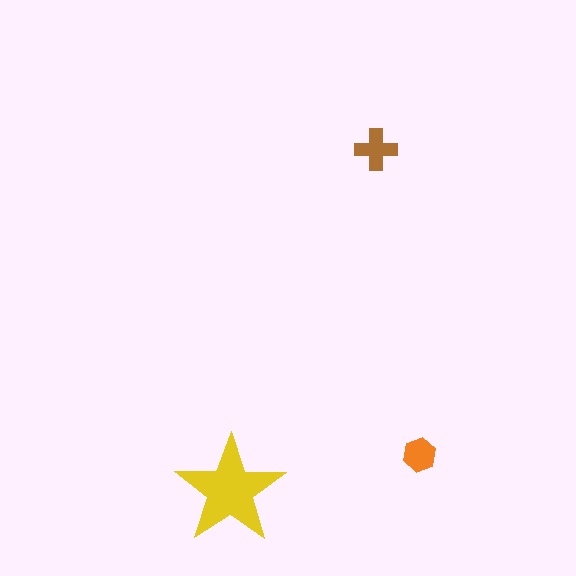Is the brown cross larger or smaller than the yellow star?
Smaller.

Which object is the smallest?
The orange hexagon.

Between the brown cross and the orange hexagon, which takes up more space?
The brown cross.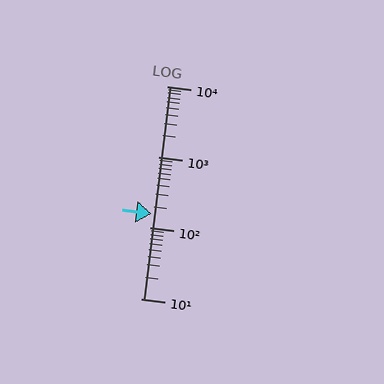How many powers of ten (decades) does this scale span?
The scale spans 3 decades, from 10 to 10000.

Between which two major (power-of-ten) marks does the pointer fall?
The pointer is between 100 and 1000.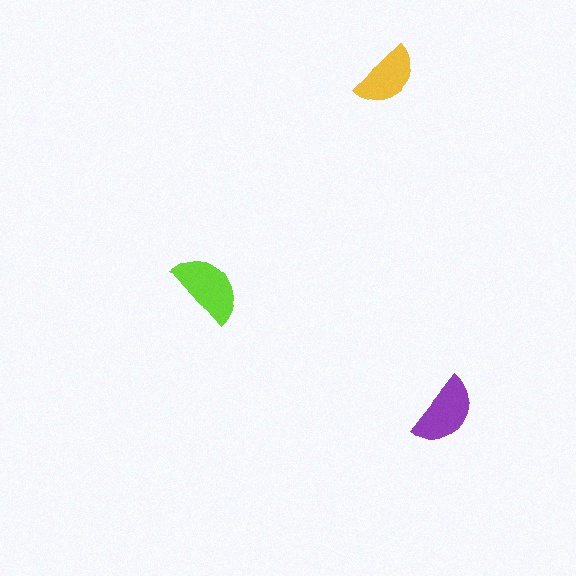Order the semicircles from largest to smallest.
the lime one, the purple one, the yellow one.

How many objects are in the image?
There are 3 objects in the image.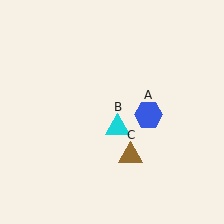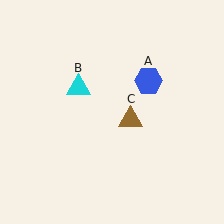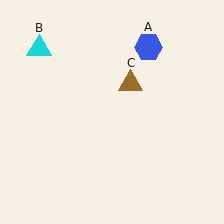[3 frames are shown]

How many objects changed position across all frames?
3 objects changed position: blue hexagon (object A), cyan triangle (object B), brown triangle (object C).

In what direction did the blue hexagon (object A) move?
The blue hexagon (object A) moved up.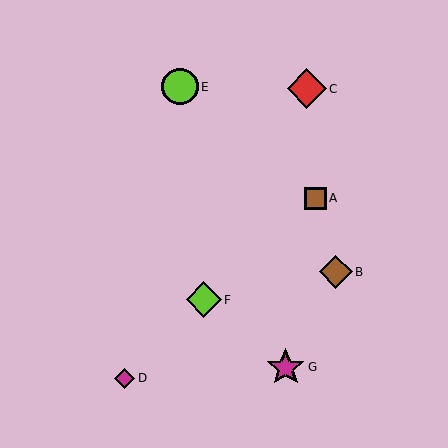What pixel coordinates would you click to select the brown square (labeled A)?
Click at (315, 198) to select the brown square A.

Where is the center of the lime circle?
The center of the lime circle is at (180, 87).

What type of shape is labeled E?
Shape E is a lime circle.